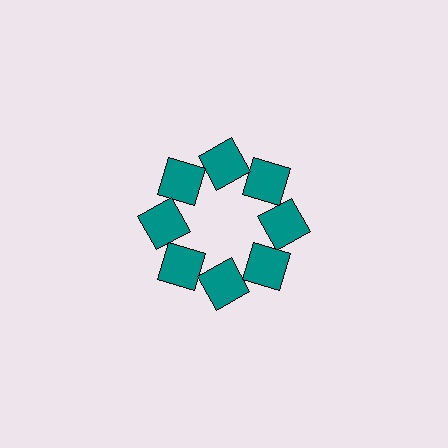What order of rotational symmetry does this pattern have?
This pattern has 8-fold rotational symmetry.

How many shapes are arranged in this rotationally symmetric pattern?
There are 8 shapes, arranged in 8 groups of 1.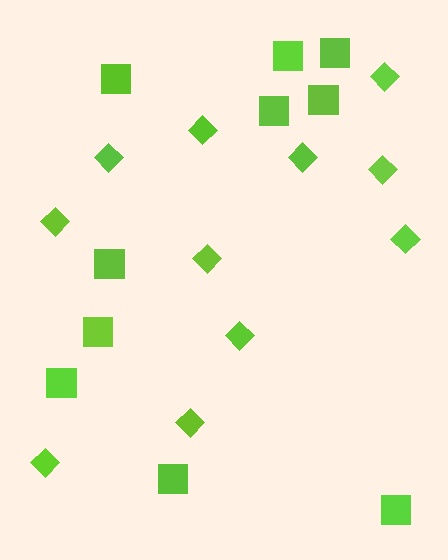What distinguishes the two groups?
There are 2 groups: one group of squares (10) and one group of diamonds (11).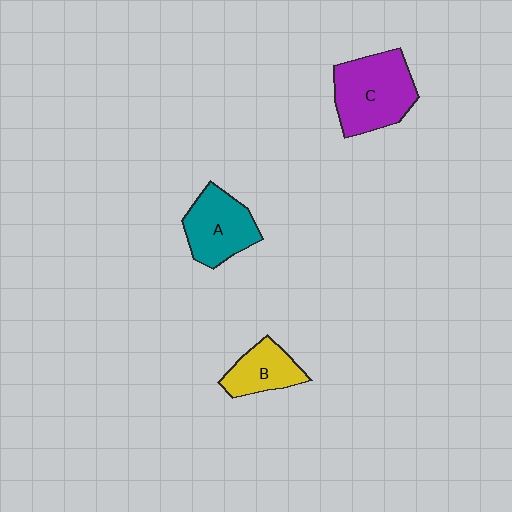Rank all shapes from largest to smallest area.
From largest to smallest: C (purple), A (teal), B (yellow).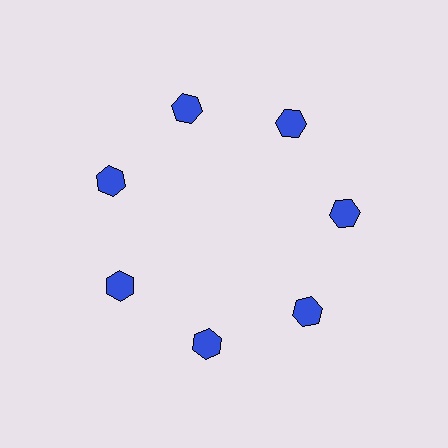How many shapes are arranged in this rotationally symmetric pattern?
There are 7 shapes, arranged in 7 groups of 1.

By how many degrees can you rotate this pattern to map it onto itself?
The pattern maps onto itself every 51 degrees of rotation.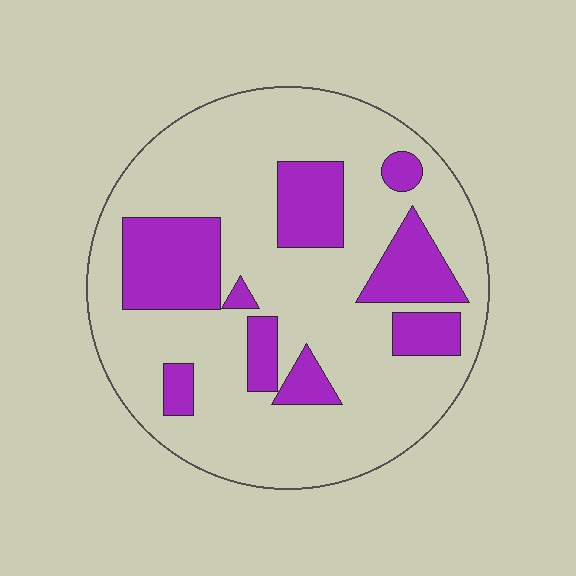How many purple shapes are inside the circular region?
9.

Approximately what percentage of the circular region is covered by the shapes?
Approximately 25%.